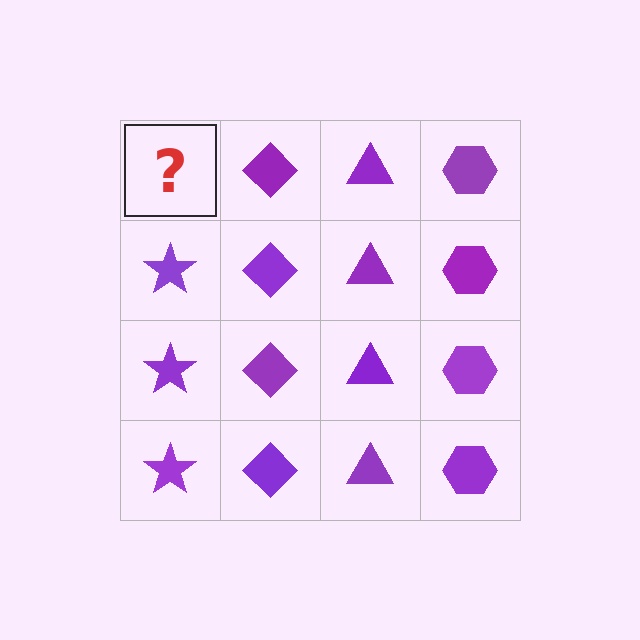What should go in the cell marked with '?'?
The missing cell should contain a purple star.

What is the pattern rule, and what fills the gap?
The rule is that each column has a consistent shape. The gap should be filled with a purple star.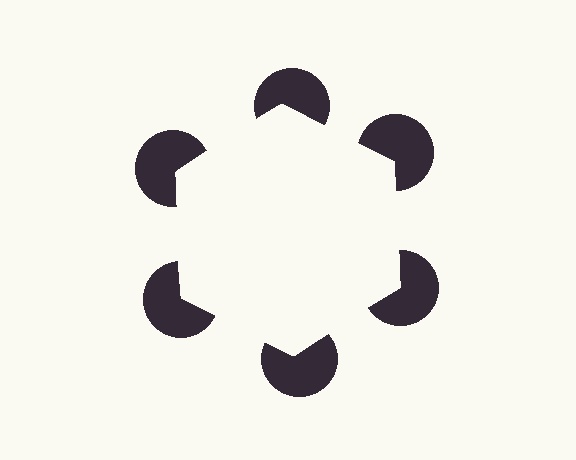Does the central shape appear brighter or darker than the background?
It typically appears slightly brighter than the background, even though no actual brightness change is drawn.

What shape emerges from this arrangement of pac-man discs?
An illusory hexagon — its edges are inferred from the aligned wedge cuts in the pac-man discs, not physically drawn.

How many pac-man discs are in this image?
There are 6 — one at each vertex of the illusory hexagon.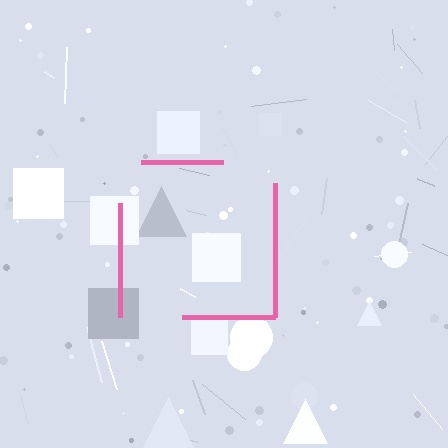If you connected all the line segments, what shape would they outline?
They would outline a square.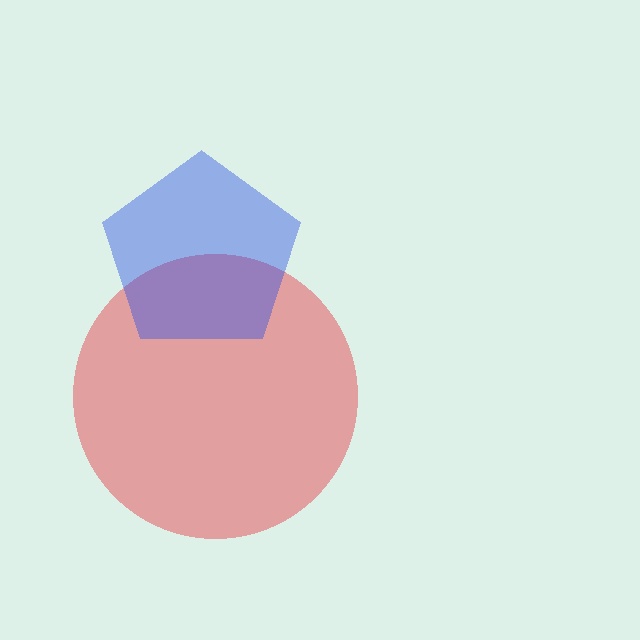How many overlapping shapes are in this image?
There are 2 overlapping shapes in the image.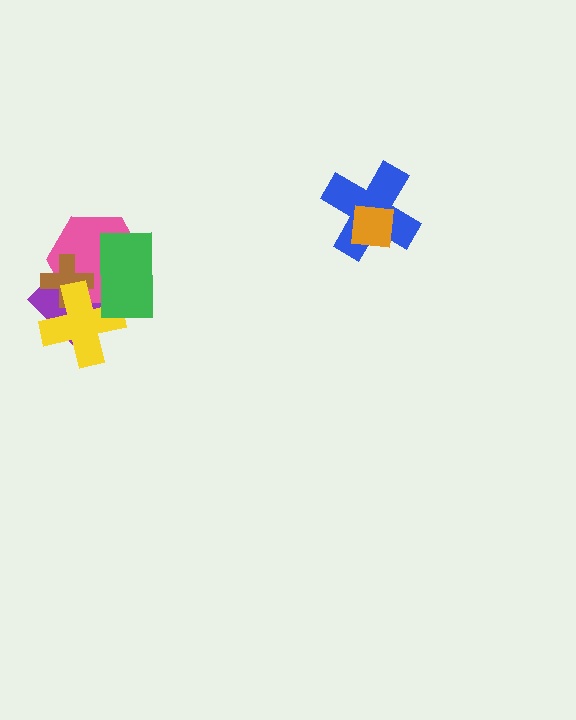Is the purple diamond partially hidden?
Yes, it is partially covered by another shape.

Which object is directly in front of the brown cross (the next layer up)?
The yellow cross is directly in front of the brown cross.